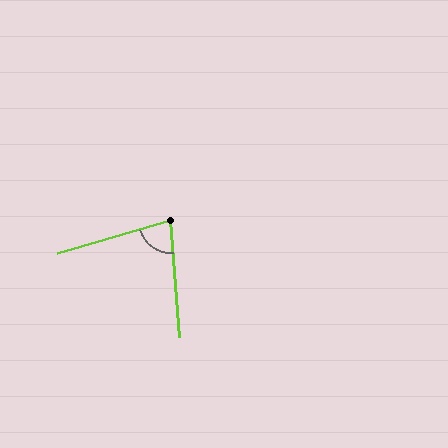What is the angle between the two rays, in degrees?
Approximately 78 degrees.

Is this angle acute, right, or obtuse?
It is acute.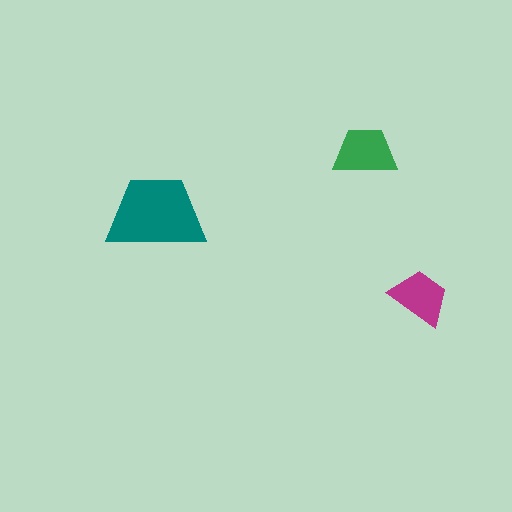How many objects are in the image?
There are 3 objects in the image.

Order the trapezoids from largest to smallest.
the teal one, the green one, the magenta one.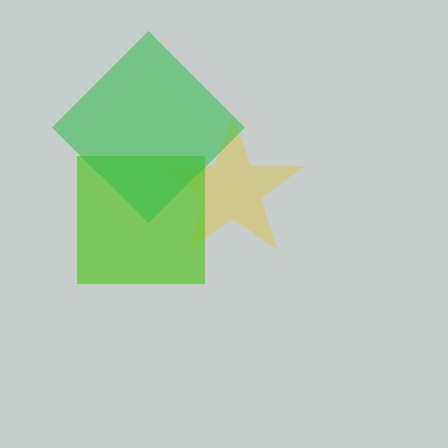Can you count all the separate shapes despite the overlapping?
Yes, there are 3 separate shapes.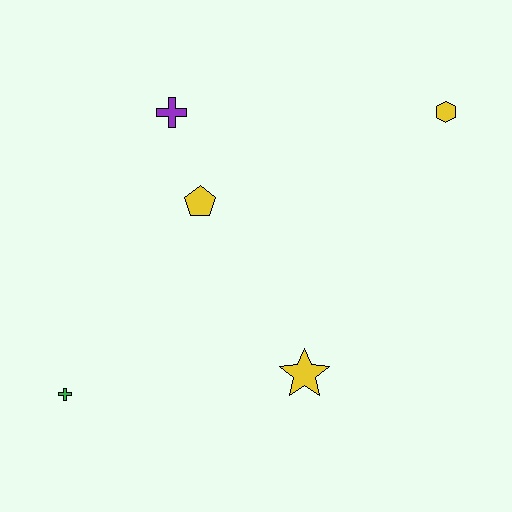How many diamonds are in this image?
There are no diamonds.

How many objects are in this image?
There are 5 objects.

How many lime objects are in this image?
There are no lime objects.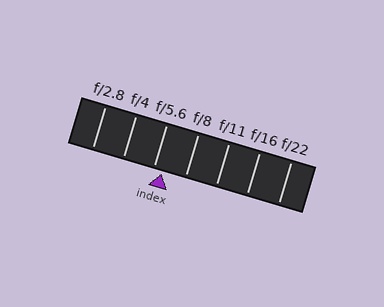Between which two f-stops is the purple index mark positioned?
The index mark is between f/5.6 and f/8.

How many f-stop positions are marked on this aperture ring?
There are 7 f-stop positions marked.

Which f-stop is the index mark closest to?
The index mark is closest to f/5.6.